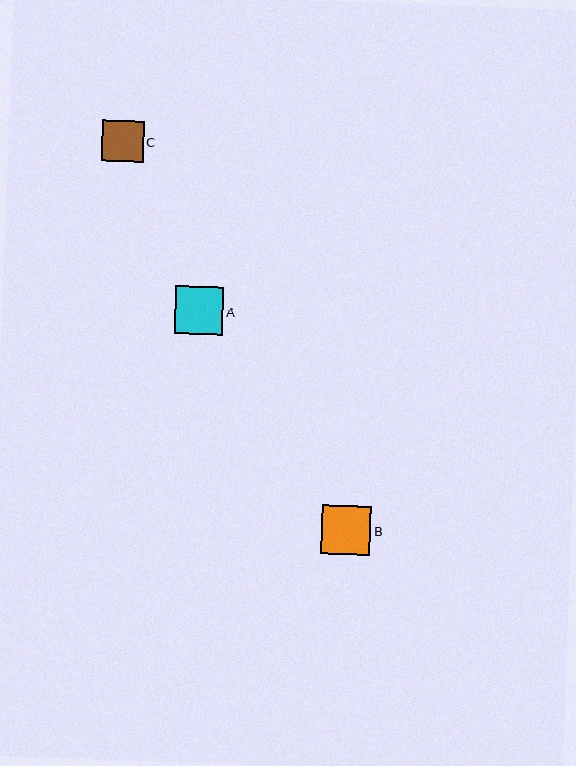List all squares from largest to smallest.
From largest to smallest: B, A, C.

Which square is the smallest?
Square C is the smallest with a size of approximately 41 pixels.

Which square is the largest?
Square B is the largest with a size of approximately 49 pixels.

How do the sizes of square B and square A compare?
Square B and square A are approximately the same size.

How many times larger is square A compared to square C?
Square A is approximately 1.2 times the size of square C.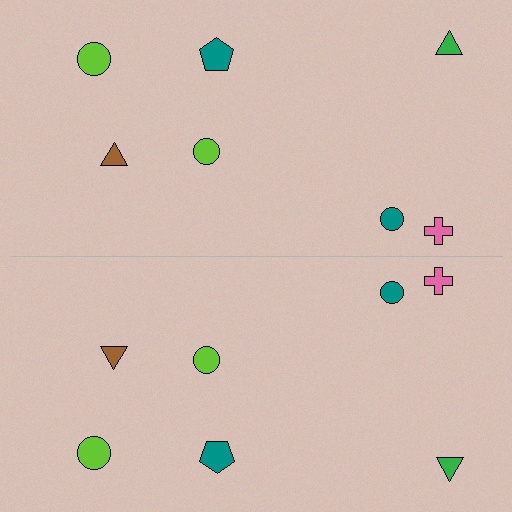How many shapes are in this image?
There are 14 shapes in this image.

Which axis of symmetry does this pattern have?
The pattern has a horizontal axis of symmetry running through the center of the image.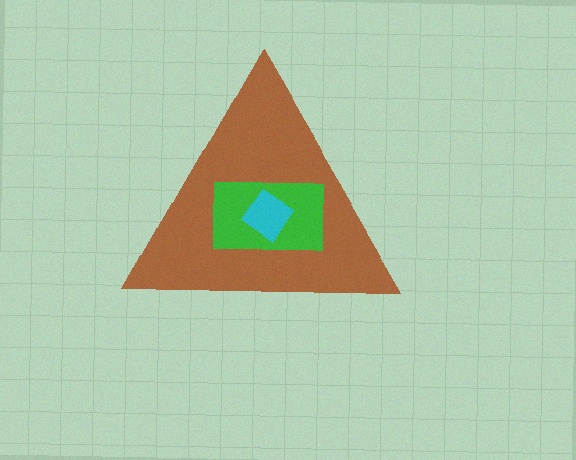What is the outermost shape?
The brown triangle.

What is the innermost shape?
The cyan diamond.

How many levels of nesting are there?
3.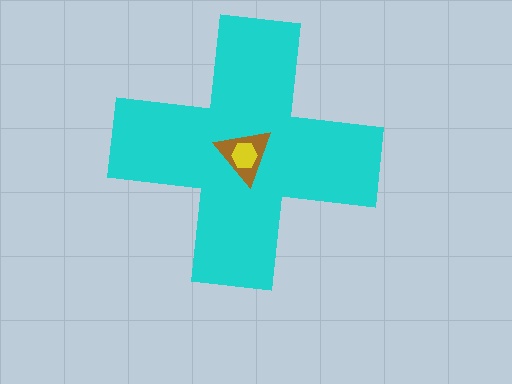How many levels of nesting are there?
3.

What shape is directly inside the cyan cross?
The brown triangle.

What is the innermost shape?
The yellow hexagon.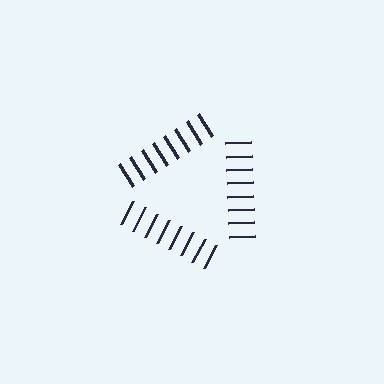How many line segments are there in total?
24 — 8 along each of the 3 edges.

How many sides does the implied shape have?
3 sides — the line-ends trace a triangle.